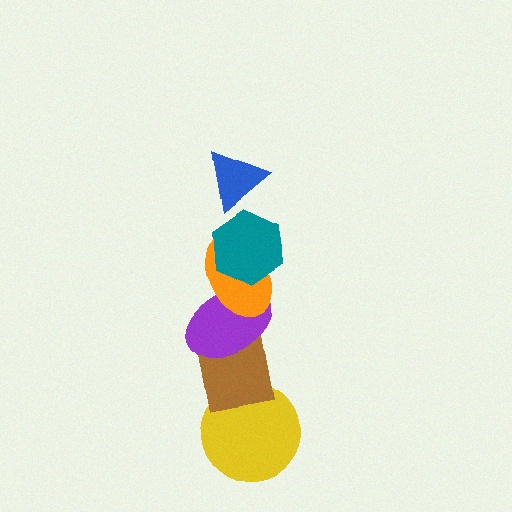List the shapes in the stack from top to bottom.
From top to bottom: the blue triangle, the teal hexagon, the orange ellipse, the purple ellipse, the brown square, the yellow circle.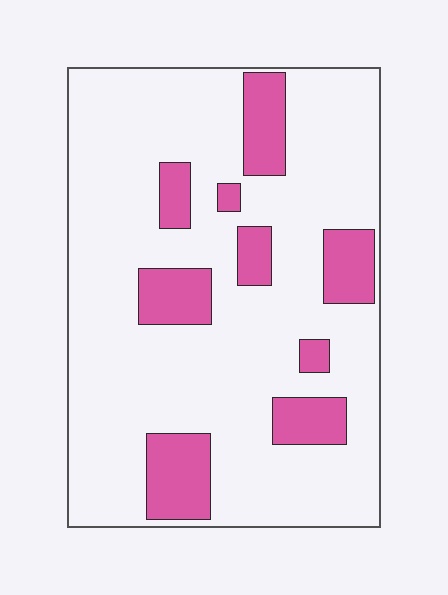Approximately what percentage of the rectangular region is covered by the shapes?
Approximately 20%.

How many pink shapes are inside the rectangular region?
9.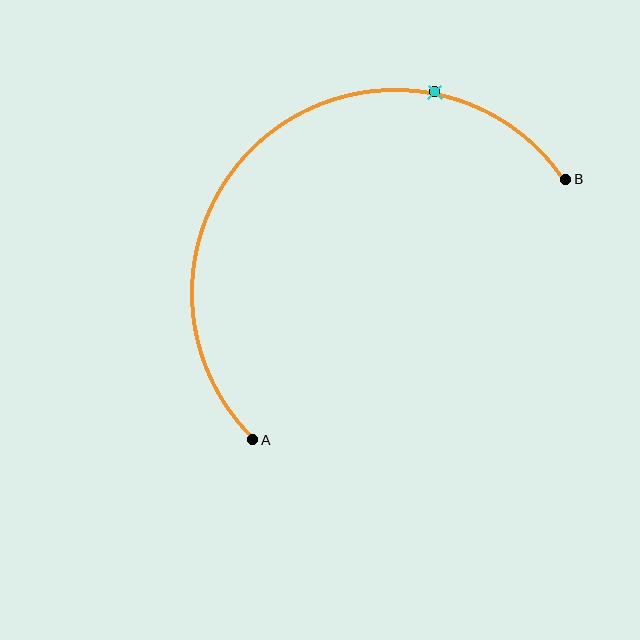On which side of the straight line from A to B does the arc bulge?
The arc bulges above and to the left of the straight line connecting A and B.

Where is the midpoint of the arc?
The arc midpoint is the point on the curve farthest from the straight line joining A and B. It sits above and to the left of that line.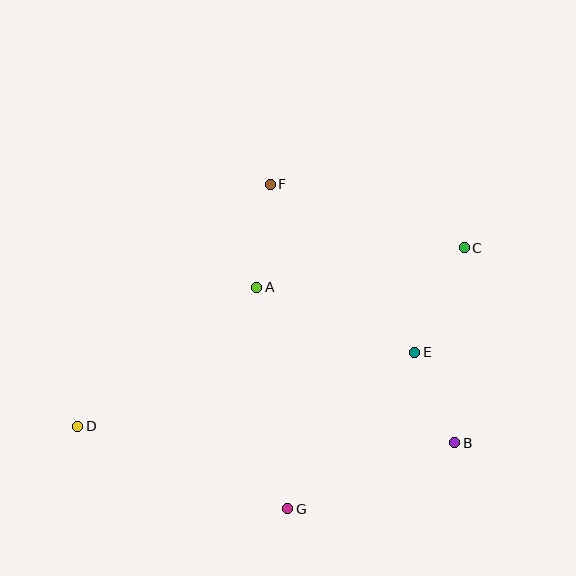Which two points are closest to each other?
Points B and E are closest to each other.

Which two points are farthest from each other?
Points C and D are farthest from each other.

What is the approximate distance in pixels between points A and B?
The distance between A and B is approximately 252 pixels.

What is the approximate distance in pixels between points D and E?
The distance between D and E is approximately 345 pixels.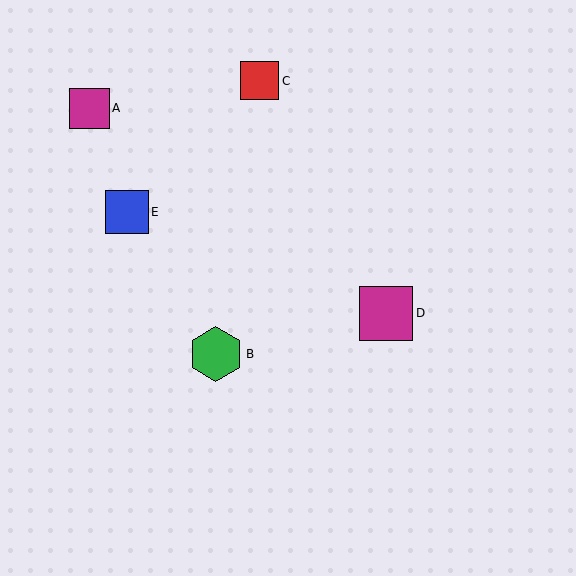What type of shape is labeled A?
Shape A is a magenta square.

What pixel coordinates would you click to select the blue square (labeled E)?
Click at (127, 212) to select the blue square E.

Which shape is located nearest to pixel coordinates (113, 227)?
The blue square (labeled E) at (127, 212) is nearest to that location.